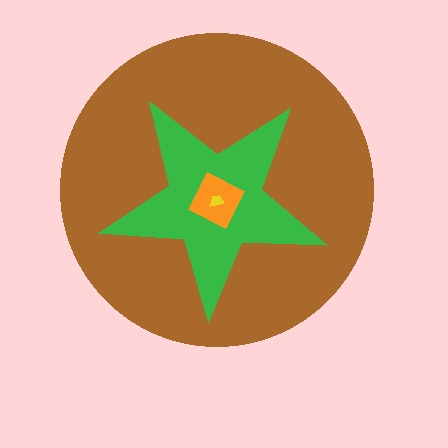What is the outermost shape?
The brown circle.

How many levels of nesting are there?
4.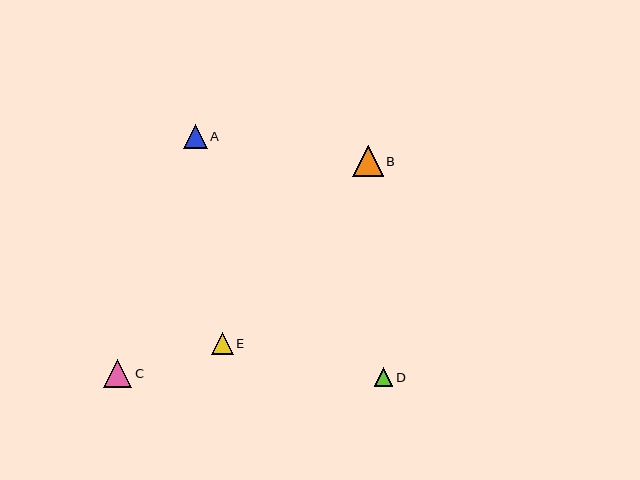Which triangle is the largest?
Triangle B is the largest with a size of approximately 30 pixels.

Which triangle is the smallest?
Triangle D is the smallest with a size of approximately 19 pixels.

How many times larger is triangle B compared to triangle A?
Triangle B is approximately 1.2 times the size of triangle A.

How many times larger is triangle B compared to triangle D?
Triangle B is approximately 1.6 times the size of triangle D.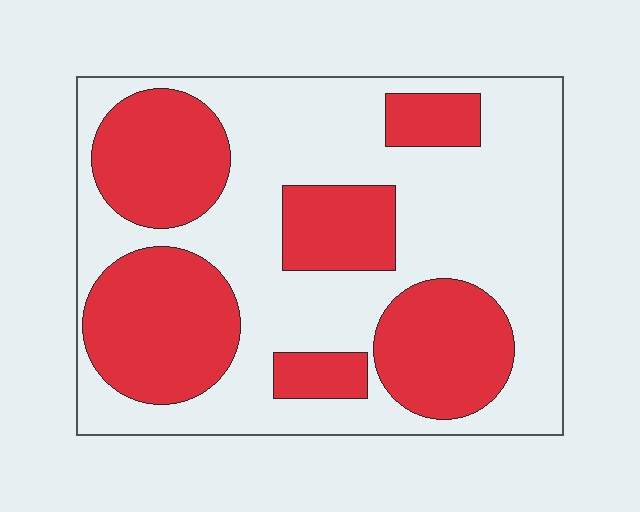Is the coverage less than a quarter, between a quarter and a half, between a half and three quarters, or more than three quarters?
Between a quarter and a half.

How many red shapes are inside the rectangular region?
6.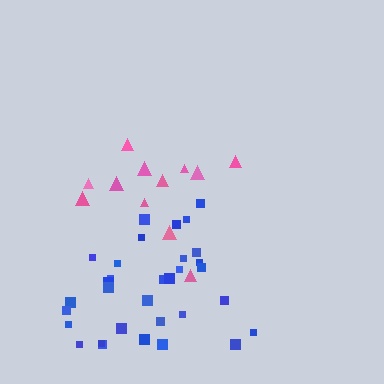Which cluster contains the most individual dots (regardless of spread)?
Blue (32).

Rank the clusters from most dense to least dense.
blue, pink.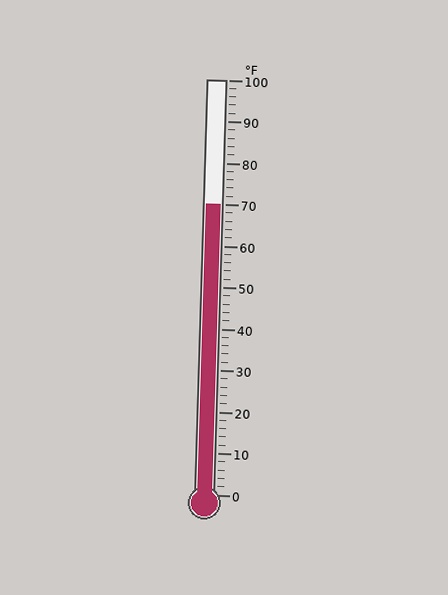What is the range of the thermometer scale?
The thermometer scale ranges from 0°F to 100°F.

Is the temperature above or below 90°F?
The temperature is below 90°F.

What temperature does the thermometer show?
The thermometer shows approximately 70°F.